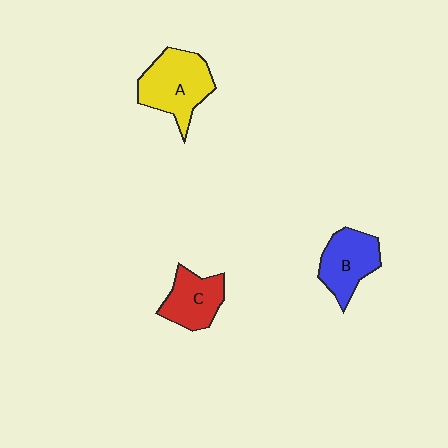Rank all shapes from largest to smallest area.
From largest to smallest: A (yellow), B (blue), C (red).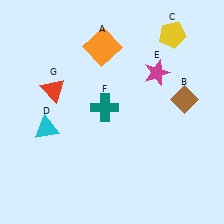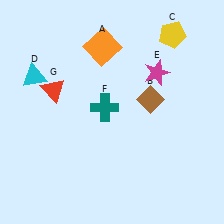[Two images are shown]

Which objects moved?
The objects that moved are: the brown diamond (B), the cyan triangle (D).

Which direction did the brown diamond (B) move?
The brown diamond (B) moved left.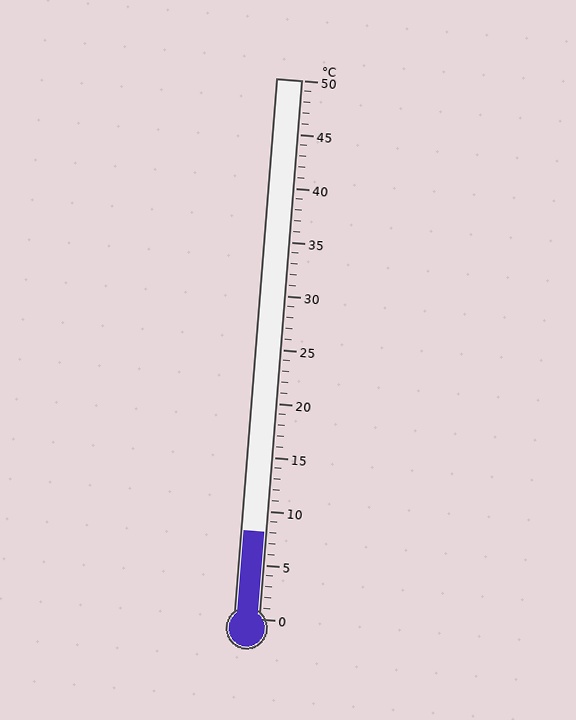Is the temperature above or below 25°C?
The temperature is below 25°C.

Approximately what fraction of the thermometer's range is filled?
The thermometer is filled to approximately 15% of its range.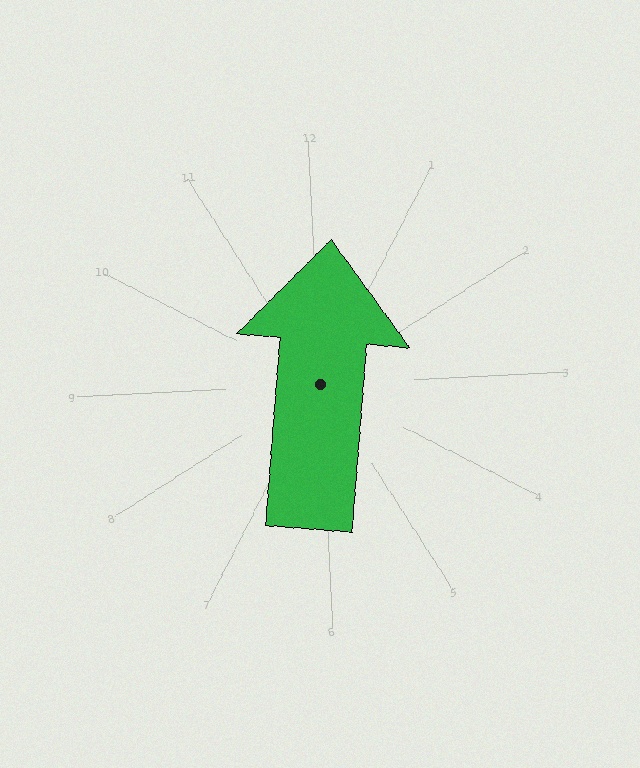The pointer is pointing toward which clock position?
Roughly 12 o'clock.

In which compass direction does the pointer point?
North.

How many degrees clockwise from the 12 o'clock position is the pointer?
Approximately 7 degrees.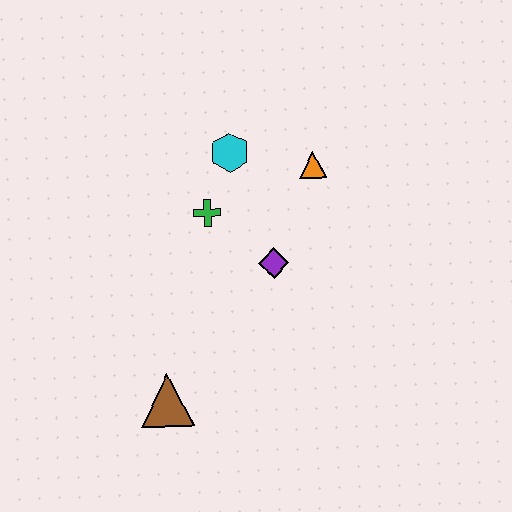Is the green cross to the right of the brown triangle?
Yes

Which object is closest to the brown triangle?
The purple diamond is closest to the brown triangle.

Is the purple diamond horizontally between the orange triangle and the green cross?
Yes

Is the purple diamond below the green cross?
Yes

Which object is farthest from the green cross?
The brown triangle is farthest from the green cross.